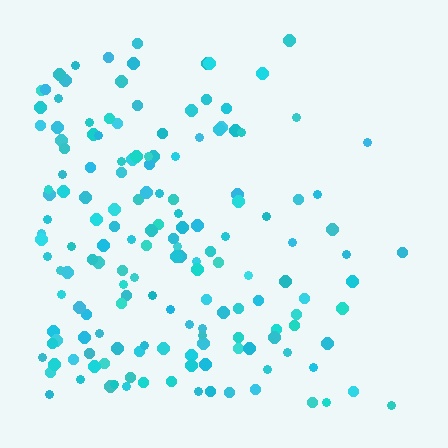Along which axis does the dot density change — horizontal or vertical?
Horizontal.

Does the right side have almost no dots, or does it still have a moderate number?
Still a moderate number, just noticeably fewer than the left.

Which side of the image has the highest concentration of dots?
The left.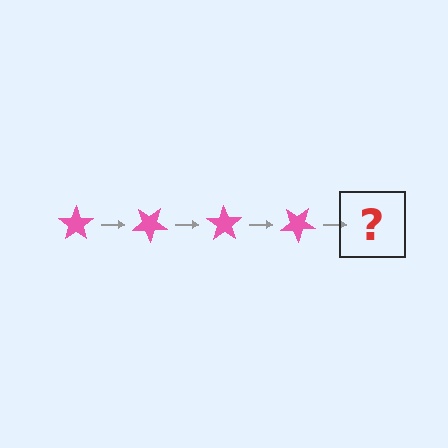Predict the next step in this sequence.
The next step is a pink star rotated 140 degrees.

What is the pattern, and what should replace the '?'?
The pattern is that the star rotates 35 degrees each step. The '?' should be a pink star rotated 140 degrees.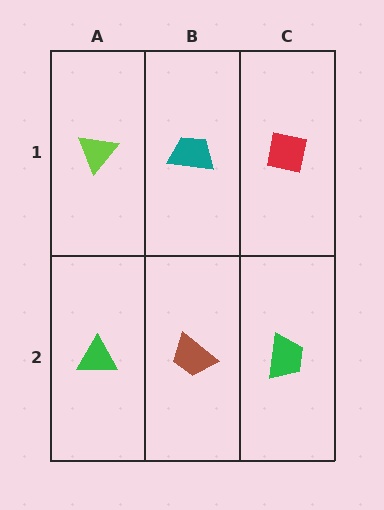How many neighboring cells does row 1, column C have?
2.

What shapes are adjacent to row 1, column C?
A green trapezoid (row 2, column C), a teal trapezoid (row 1, column B).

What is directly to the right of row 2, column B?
A green trapezoid.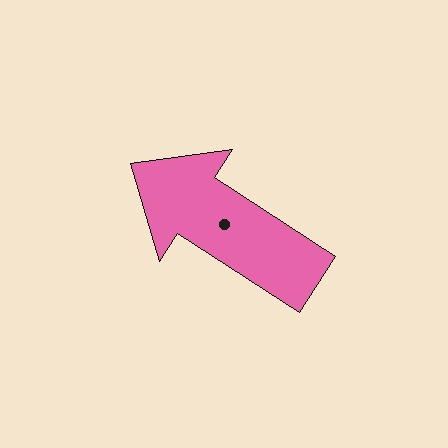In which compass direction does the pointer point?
Northwest.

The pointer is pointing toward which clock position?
Roughly 10 o'clock.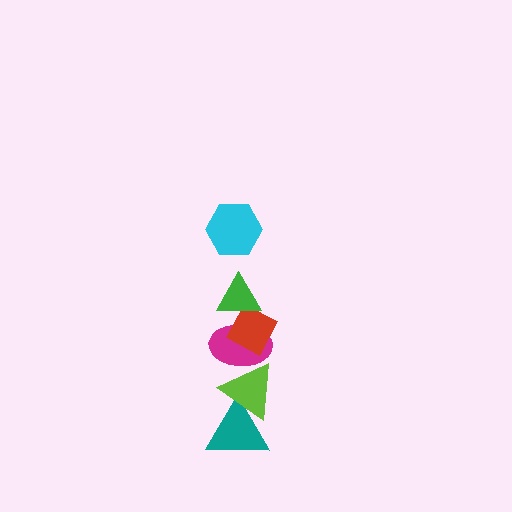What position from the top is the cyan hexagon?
The cyan hexagon is 1st from the top.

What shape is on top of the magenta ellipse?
The red diamond is on top of the magenta ellipse.